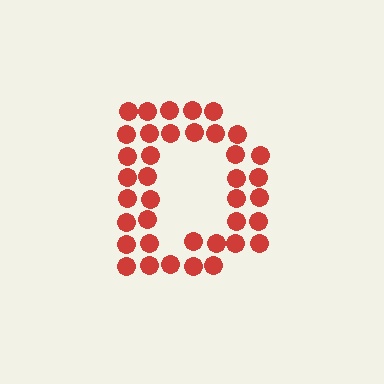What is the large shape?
The large shape is the letter D.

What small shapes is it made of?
It is made of small circles.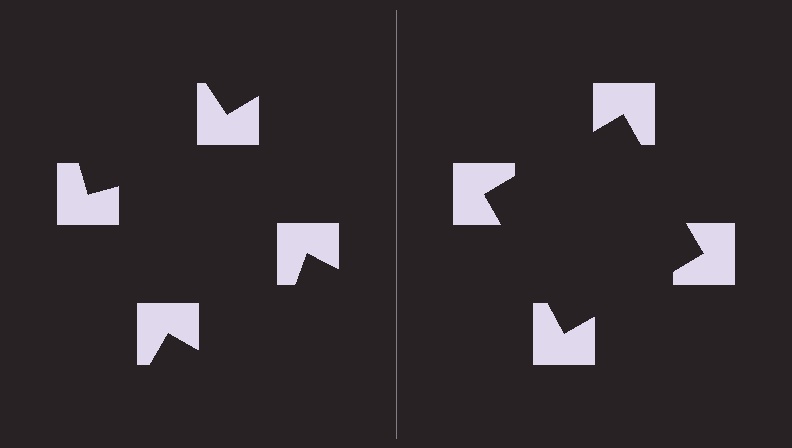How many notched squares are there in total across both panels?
8 — 4 on each side.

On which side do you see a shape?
An illusory square appears on the right side. On the left side the wedge cuts are rotated, so no coherent shape forms.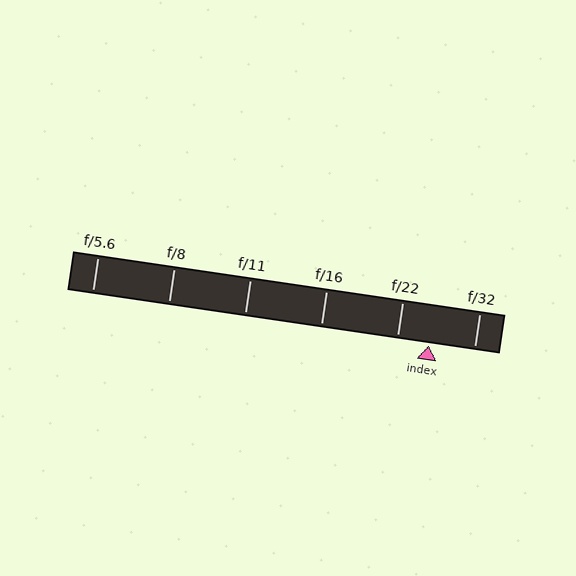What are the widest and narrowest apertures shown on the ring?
The widest aperture shown is f/5.6 and the narrowest is f/32.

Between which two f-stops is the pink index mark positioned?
The index mark is between f/22 and f/32.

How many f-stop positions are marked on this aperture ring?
There are 6 f-stop positions marked.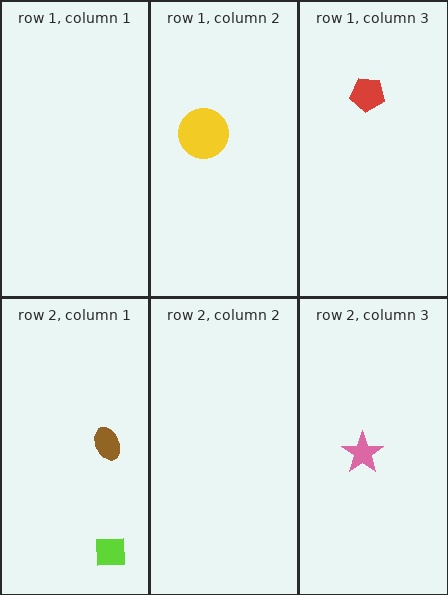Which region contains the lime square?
The row 2, column 1 region.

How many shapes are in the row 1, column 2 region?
1.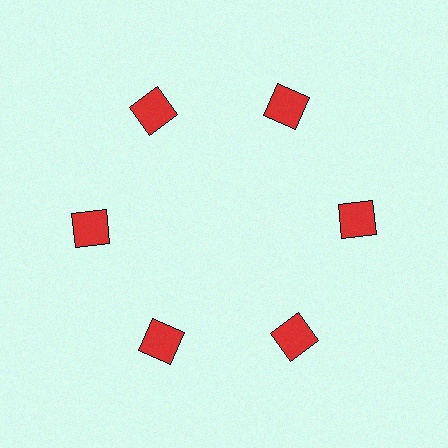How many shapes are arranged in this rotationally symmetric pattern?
There are 6 shapes, arranged in 6 groups of 1.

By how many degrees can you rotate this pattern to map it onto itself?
The pattern maps onto itself every 60 degrees of rotation.